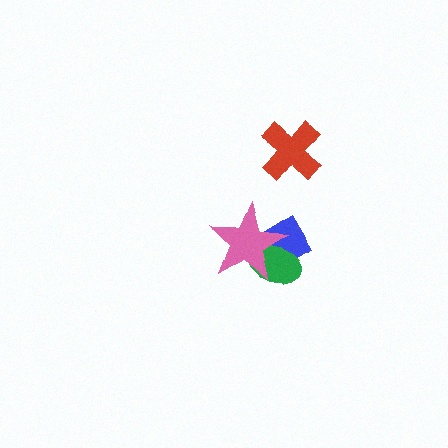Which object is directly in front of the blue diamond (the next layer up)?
The green ellipse is directly in front of the blue diamond.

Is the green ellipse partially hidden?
Yes, it is partially covered by another shape.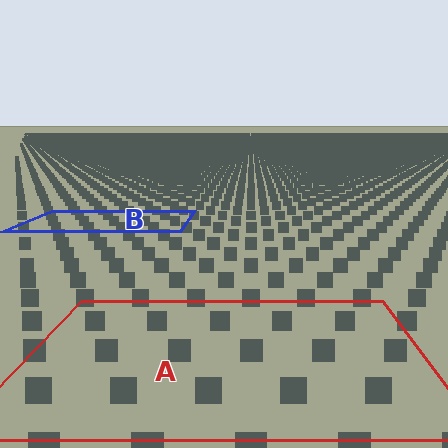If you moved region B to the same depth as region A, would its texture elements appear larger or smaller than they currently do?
They would appear larger. At a closer depth, the same texture elements are projected at a bigger on-screen size.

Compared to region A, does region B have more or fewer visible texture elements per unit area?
Region B has more texture elements per unit area — they are packed more densely because it is farther away.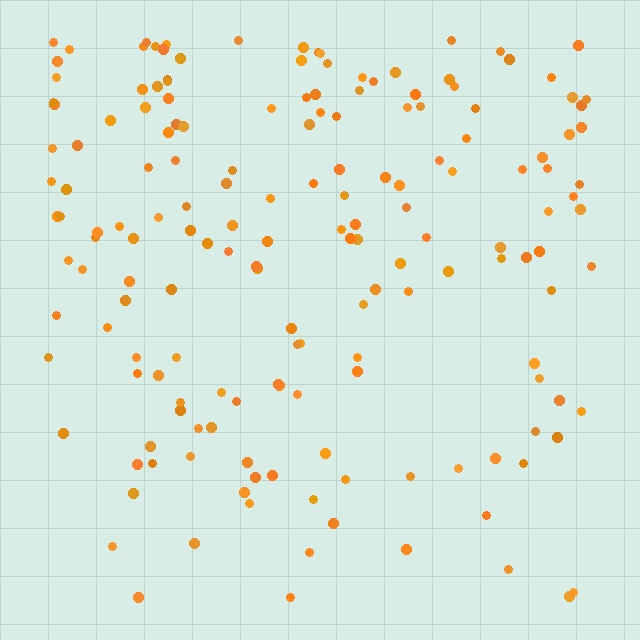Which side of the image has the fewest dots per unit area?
The bottom.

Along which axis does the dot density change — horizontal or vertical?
Vertical.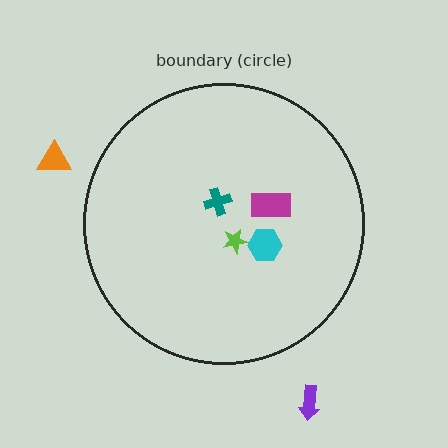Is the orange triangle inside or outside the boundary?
Outside.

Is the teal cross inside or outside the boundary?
Inside.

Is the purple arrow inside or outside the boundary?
Outside.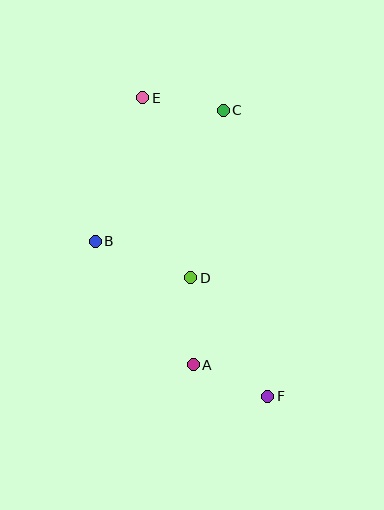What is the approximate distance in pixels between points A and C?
The distance between A and C is approximately 256 pixels.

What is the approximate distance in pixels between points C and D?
The distance between C and D is approximately 171 pixels.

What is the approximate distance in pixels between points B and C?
The distance between B and C is approximately 183 pixels.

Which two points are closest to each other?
Points A and F are closest to each other.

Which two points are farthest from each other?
Points E and F are farthest from each other.